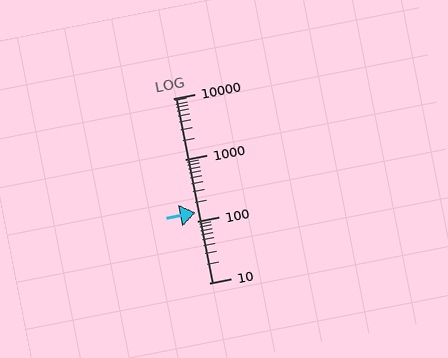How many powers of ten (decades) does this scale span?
The scale spans 3 decades, from 10 to 10000.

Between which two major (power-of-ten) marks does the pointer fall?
The pointer is between 100 and 1000.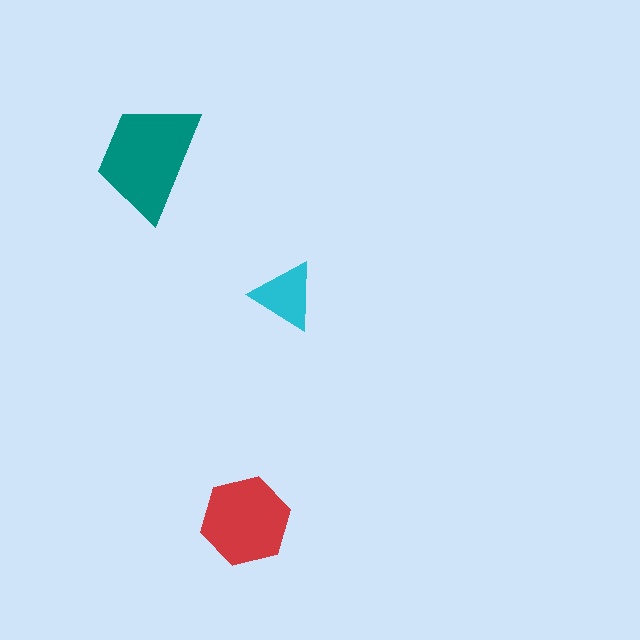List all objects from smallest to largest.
The cyan triangle, the red hexagon, the teal trapezoid.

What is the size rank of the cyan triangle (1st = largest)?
3rd.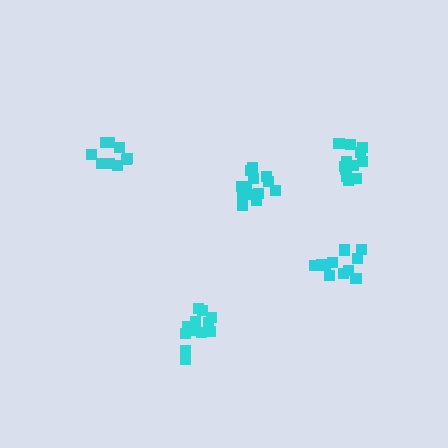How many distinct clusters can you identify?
There are 5 distinct clusters.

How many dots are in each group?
Group 1: 12 dots, Group 2: 11 dots, Group 3: 9 dots, Group 4: 15 dots, Group 5: 13 dots (60 total).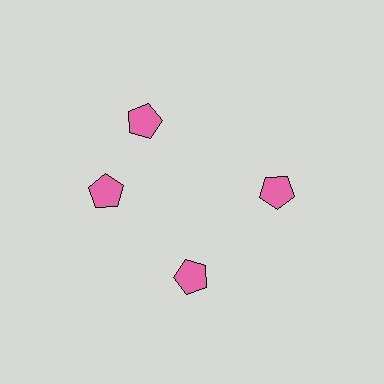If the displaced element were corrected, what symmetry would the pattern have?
It would have 4-fold rotational symmetry — the pattern would map onto itself every 90 degrees.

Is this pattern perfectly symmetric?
No. The 4 pink pentagons are arranged in a ring, but one element near the 12 o'clock position is rotated out of alignment along the ring, breaking the 4-fold rotational symmetry.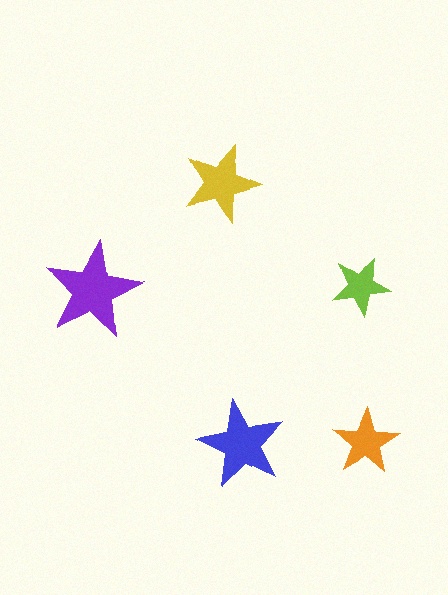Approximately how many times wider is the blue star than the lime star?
About 1.5 times wider.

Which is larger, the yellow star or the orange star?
The yellow one.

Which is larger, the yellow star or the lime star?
The yellow one.